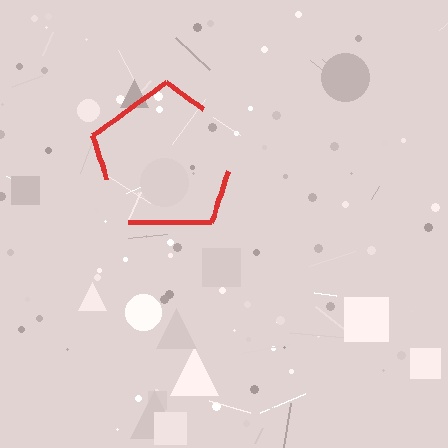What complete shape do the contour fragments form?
The contour fragments form a pentagon.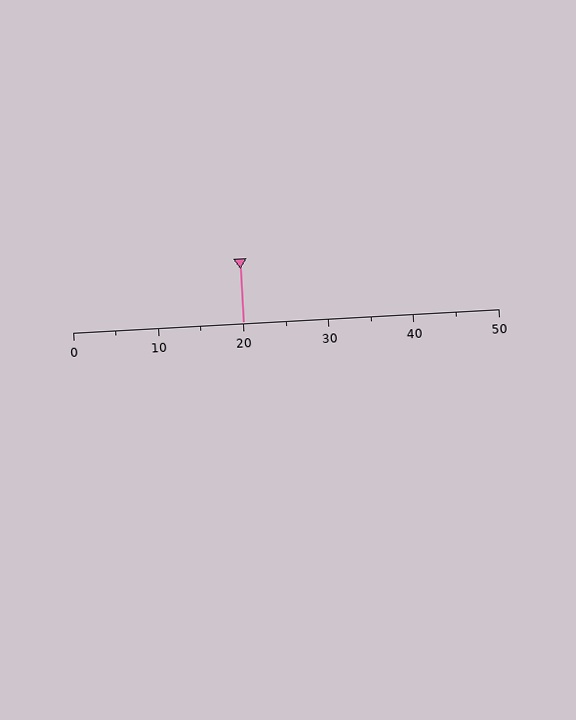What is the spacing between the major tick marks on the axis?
The major ticks are spaced 10 apart.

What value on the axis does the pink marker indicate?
The marker indicates approximately 20.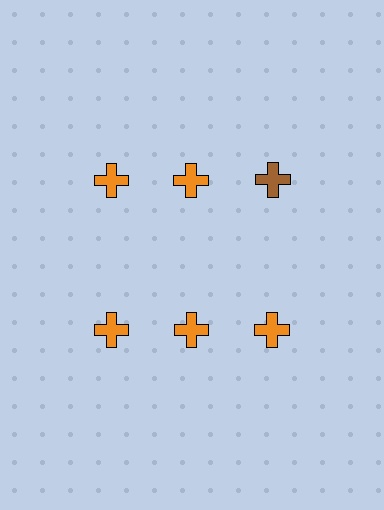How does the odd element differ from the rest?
It has a different color: brown instead of orange.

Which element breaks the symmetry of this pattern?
The brown cross in the top row, center column breaks the symmetry. All other shapes are orange crosses.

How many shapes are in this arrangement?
There are 6 shapes arranged in a grid pattern.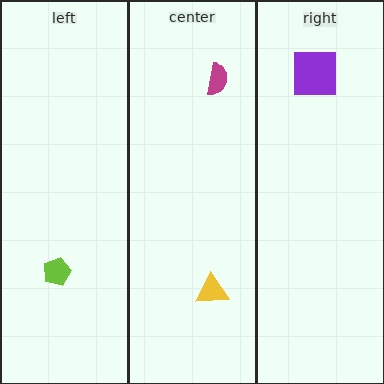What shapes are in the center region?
The yellow triangle, the magenta semicircle.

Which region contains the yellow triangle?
The center region.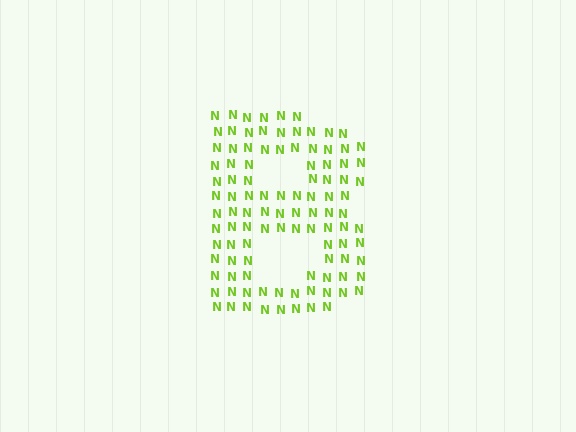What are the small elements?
The small elements are letter N's.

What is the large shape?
The large shape is the letter B.